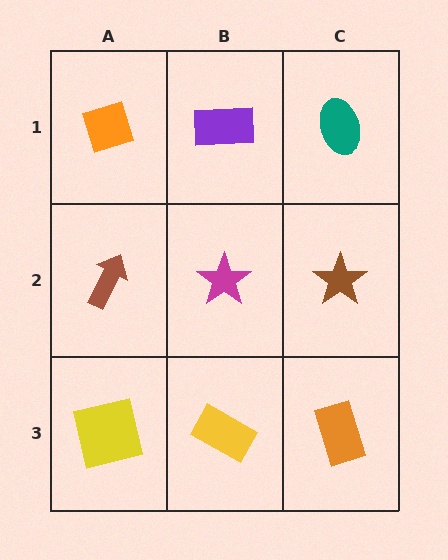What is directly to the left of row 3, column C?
A yellow rectangle.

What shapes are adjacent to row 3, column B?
A magenta star (row 2, column B), a yellow square (row 3, column A), an orange rectangle (row 3, column C).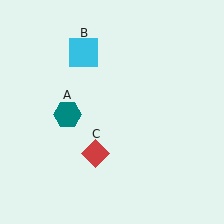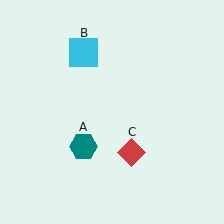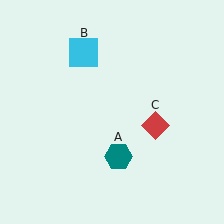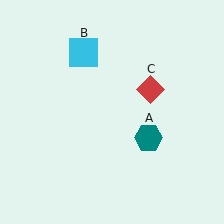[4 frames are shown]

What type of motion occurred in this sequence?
The teal hexagon (object A), red diamond (object C) rotated counterclockwise around the center of the scene.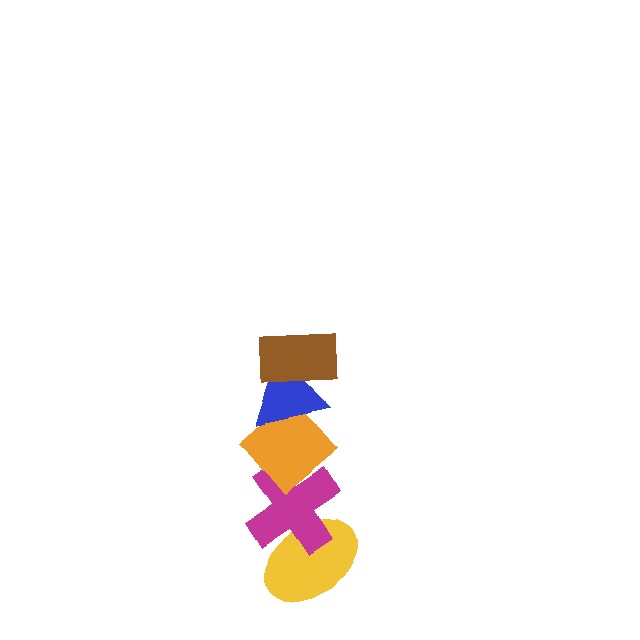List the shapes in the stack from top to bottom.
From top to bottom: the brown rectangle, the blue triangle, the orange diamond, the magenta cross, the yellow ellipse.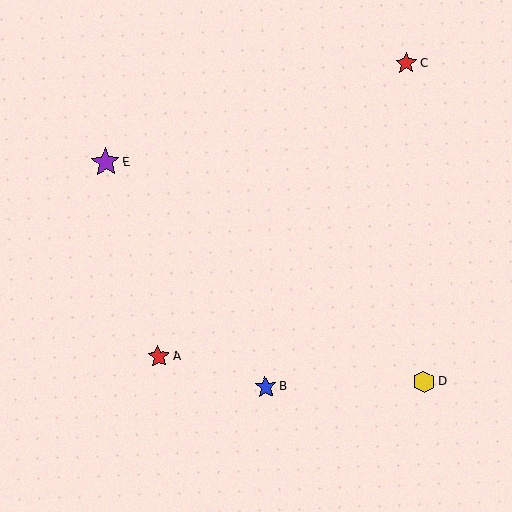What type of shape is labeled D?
Shape D is a yellow hexagon.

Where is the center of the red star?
The center of the red star is at (406, 63).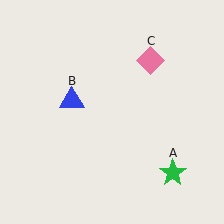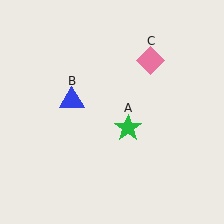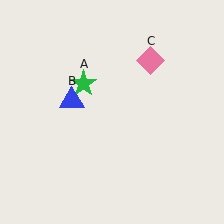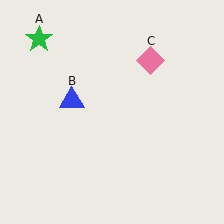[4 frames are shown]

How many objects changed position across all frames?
1 object changed position: green star (object A).